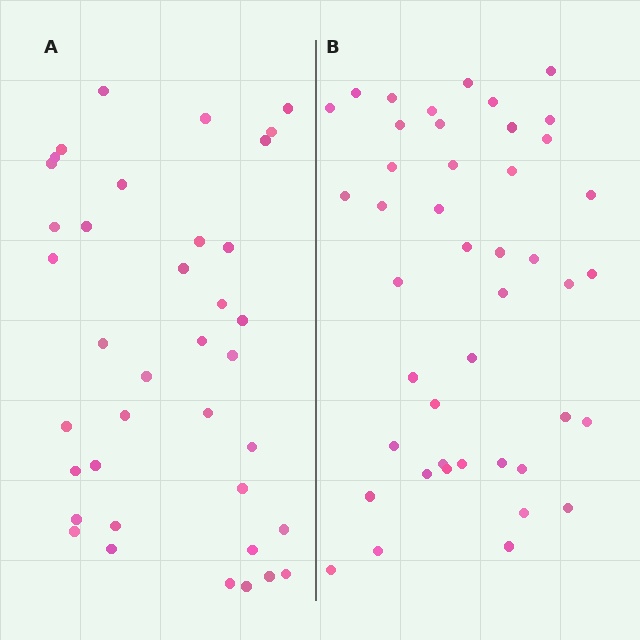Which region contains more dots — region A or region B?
Region B (the right region) has more dots.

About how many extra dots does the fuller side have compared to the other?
Region B has about 6 more dots than region A.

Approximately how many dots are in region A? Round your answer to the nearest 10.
About 40 dots. (The exact count is 38, which rounds to 40.)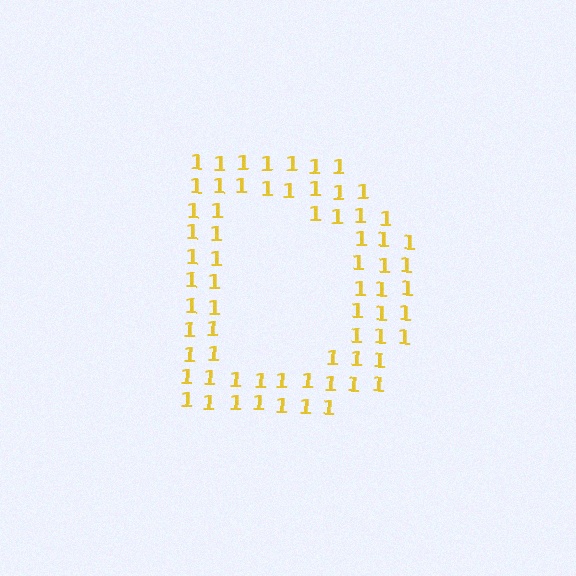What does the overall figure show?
The overall figure shows the letter D.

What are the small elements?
The small elements are digit 1's.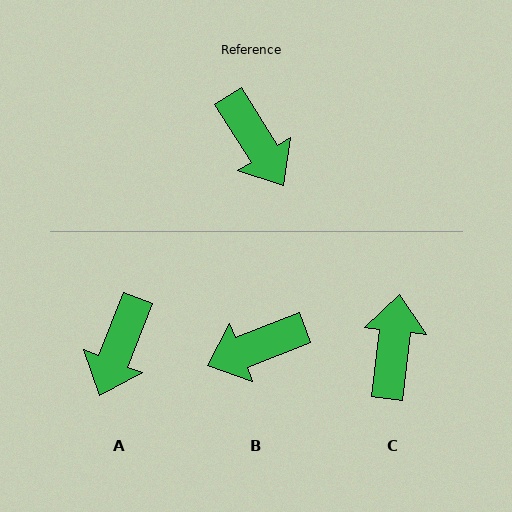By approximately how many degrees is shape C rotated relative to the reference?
Approximately 141 degrees counter-clockwise.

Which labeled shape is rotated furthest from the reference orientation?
C, about 141 degrees away.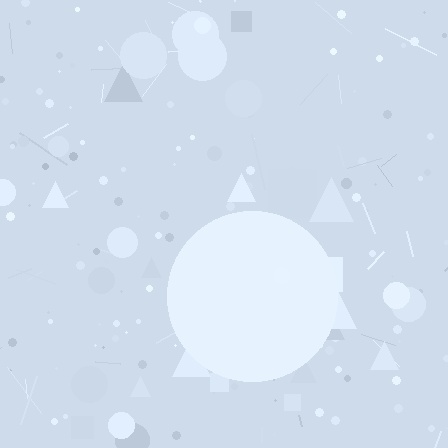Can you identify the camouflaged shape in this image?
The camouflaged shape is a circle.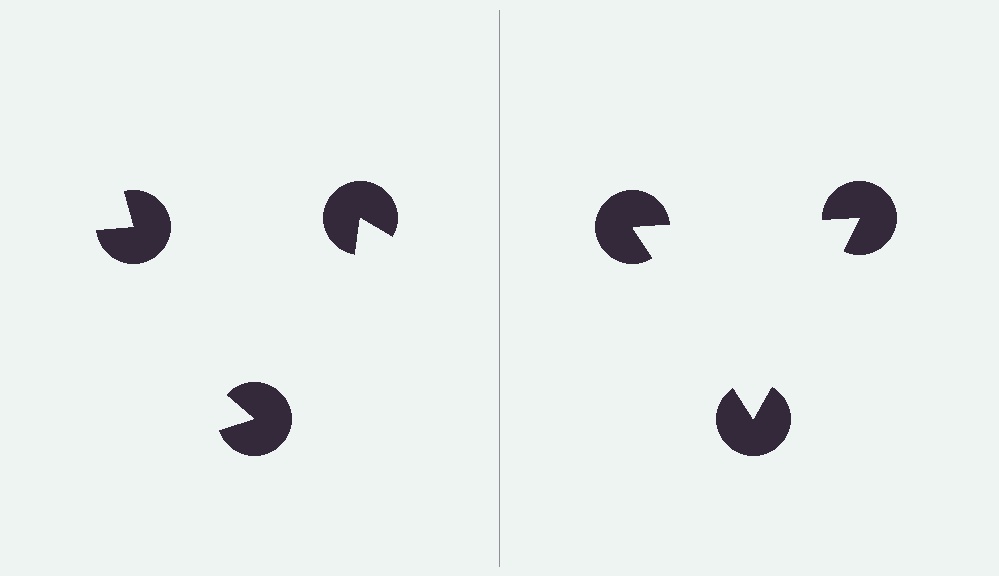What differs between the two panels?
The pac-man discs are positioned identically on both sides; only the wedge orientations differ. On the right they align to a triangle; on the left they are misaligned.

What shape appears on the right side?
An illusory triangle.